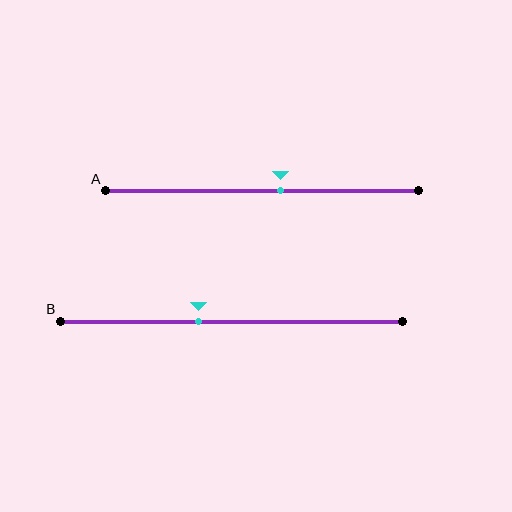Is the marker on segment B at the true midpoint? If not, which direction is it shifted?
No, the marker on segment B is shifted to the left by about 10% of the segment length.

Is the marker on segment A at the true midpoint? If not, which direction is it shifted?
No, the marker on segment A is shifted to the right by about 6% of the segment length.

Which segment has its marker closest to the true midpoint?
Segment A has its marker closest to the true midpoint.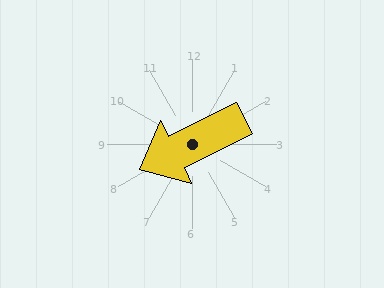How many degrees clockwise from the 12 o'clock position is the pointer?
Approximately 244 degrees.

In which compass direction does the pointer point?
Southwest.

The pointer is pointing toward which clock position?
Roughly 8 o'clock.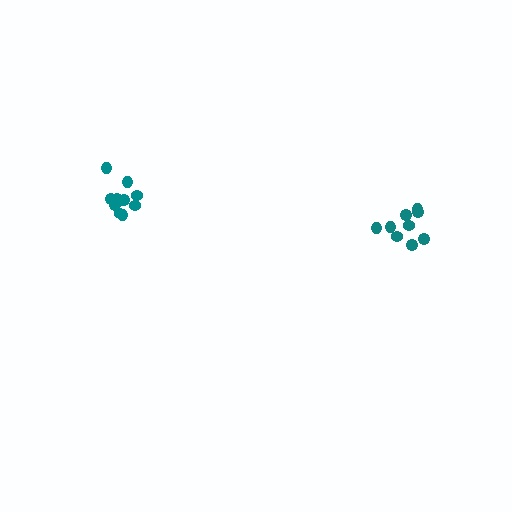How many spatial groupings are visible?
There are 2 spatial groupings.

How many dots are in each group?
Group 1: 9 dots, Group 2: 11 dots (20 total).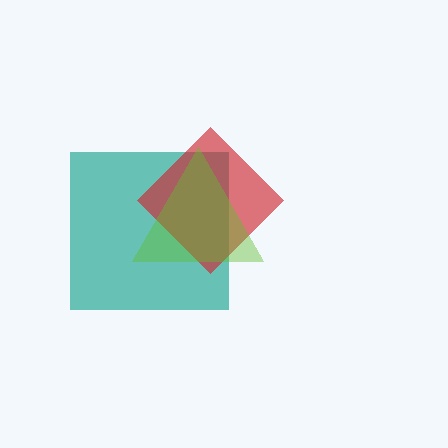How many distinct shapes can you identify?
There are 3 distinct shapes: a teal square, a red diamond, a lime triangle.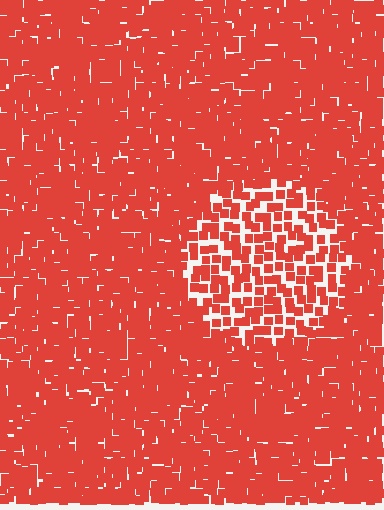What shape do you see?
I see a circle.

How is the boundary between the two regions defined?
The boundary is defined by a change in element density (approximately 2.0x ratio). All elements are the same color, size, and shape.